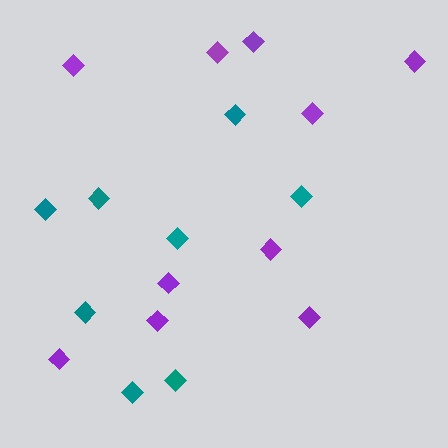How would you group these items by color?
There are 2 groups: one group of purple diamonds (10) and one group of teal diamonds (8).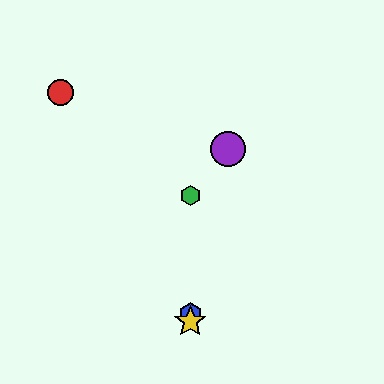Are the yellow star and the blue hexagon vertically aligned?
Yes, both are at x≈190.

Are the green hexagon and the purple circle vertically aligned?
No, the green hexagon is at x≈190 and the purple circle is at x≈228.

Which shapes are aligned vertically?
The blue hexagon, the green hexagon, the yellow star are aligned vertically.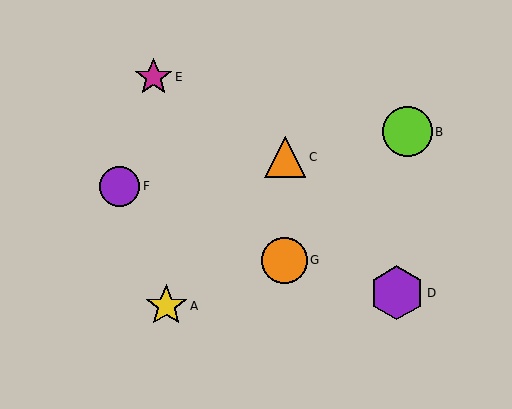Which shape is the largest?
The purple hexagon (labeled D) is the largest.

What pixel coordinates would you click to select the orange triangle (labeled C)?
Click at (285, 157) to select the orange triangle C.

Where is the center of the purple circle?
The center of the purple circle is at (120, 186).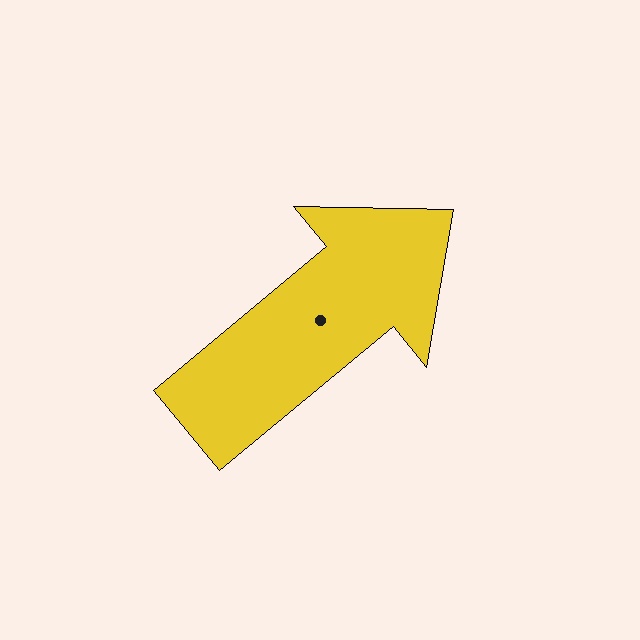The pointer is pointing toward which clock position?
Roughly 2 o'clock.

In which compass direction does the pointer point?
Northeast.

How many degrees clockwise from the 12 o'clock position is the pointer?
Approximately 50 degrees.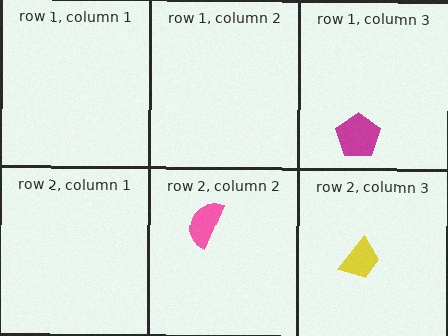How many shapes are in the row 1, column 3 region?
1.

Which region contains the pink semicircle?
The row 2, column 2 region.